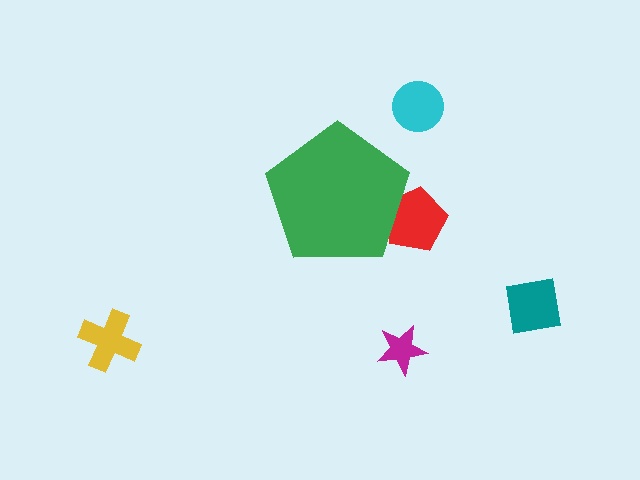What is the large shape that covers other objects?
A green pentagon.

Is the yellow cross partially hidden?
No, the yellow cross is fully visible.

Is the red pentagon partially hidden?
Yes, the red pentagon is partially hidden behind the green pentagon.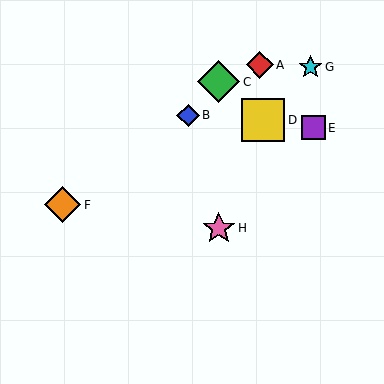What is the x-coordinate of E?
Object E is at x≈313.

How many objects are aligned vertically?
2 objects (C, H) are aligned vertically.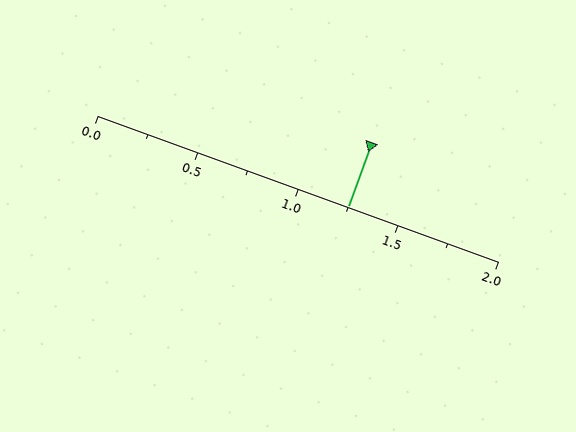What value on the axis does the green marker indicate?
The marker indicates approximately 1.25.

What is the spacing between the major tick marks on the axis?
The major ticks are spaced 0.5 apart.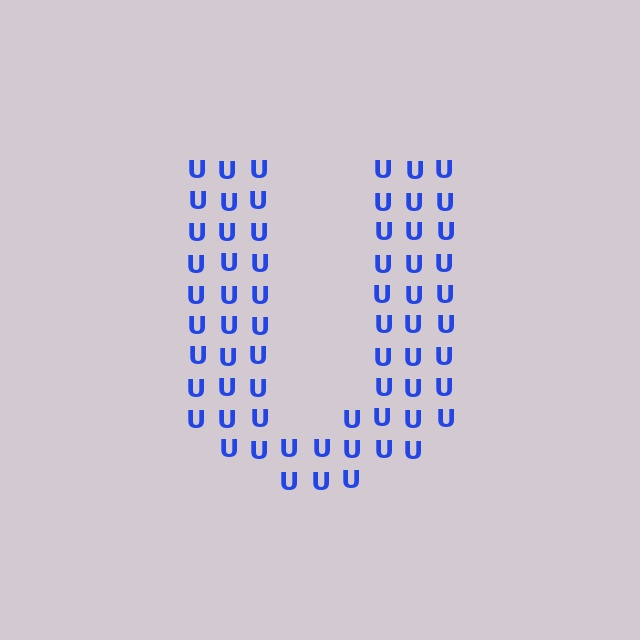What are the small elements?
The small elements are letter U's.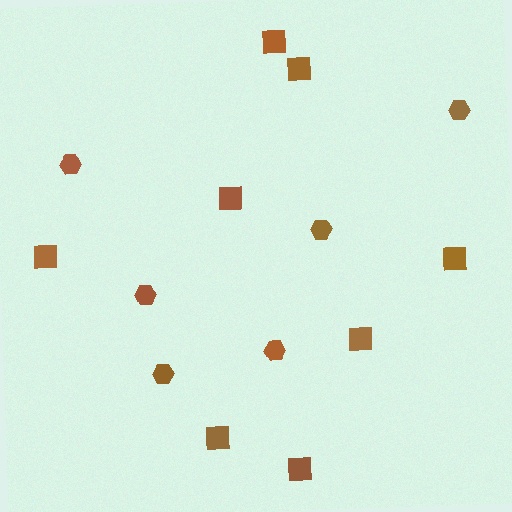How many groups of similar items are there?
There are 2 groups: one group of hexagons (6) and one group of squares (8).